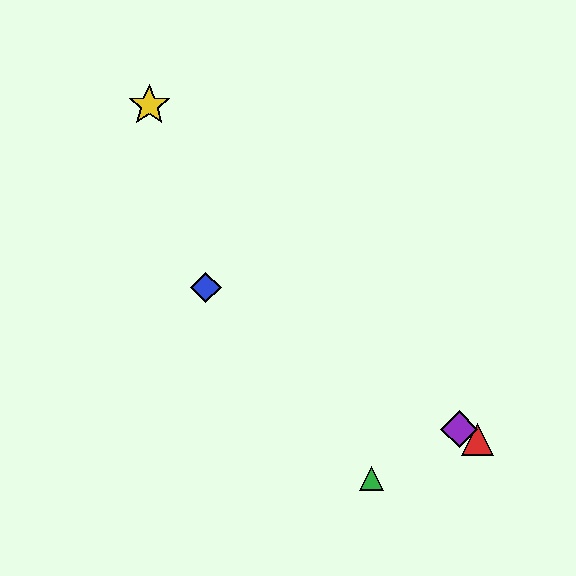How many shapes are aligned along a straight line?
3 shapes (the red triangle, the blue diamond, the purple diamond) are aligned along a straight line.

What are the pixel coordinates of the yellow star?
The yellow star is at (149, 105).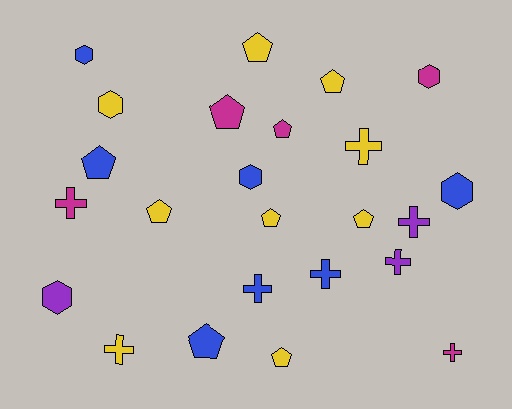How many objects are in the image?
There are 24 objects.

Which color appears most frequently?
Yellow, with 9 objects.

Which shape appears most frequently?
Pentagon, with 10 objects.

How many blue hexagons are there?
There are 3 blue hexagons.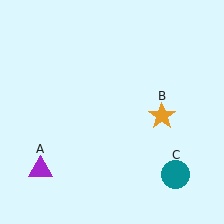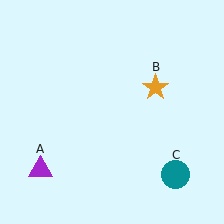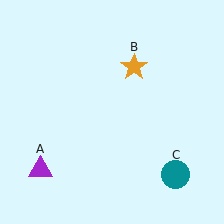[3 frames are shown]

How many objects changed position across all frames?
1 object changed position: orange star (object B).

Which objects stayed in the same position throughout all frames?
Purple triangle (object A) and teal circle (object C) remained stationary.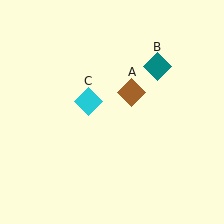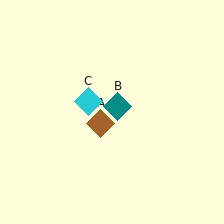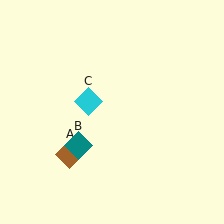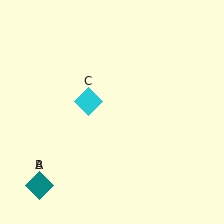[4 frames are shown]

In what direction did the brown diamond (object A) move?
The brown diamond (object A) moved down and to the left.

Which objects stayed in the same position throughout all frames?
Cyan diamond (object C) remained stationary.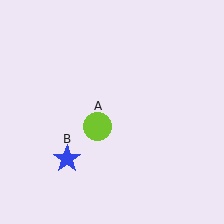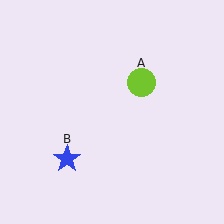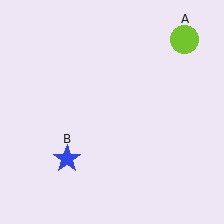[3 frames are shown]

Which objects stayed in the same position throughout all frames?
Blue star (object B) remained stationary.